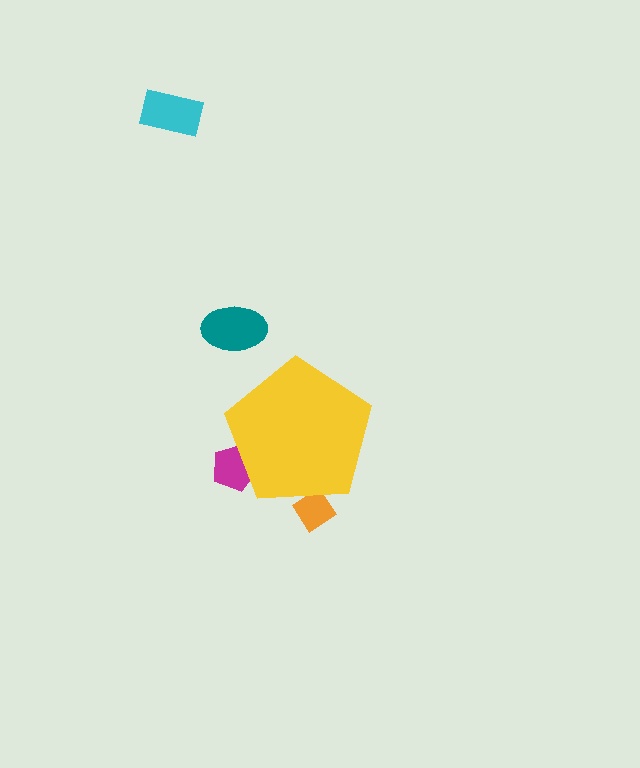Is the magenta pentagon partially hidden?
Yes, the magenta pentagon is partially hidden behind the yellow pentagon.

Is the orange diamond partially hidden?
Yes, the orange diamond is partially hidden behind the yellow pentagon.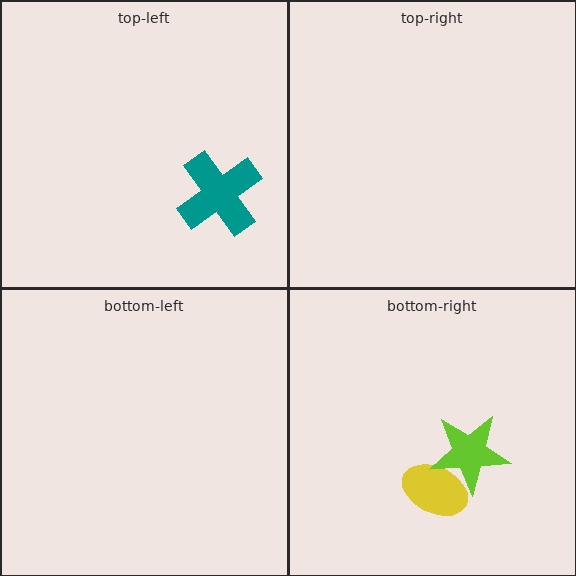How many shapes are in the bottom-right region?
2.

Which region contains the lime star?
The bottom-right region.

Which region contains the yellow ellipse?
The bottom-right region.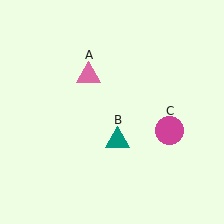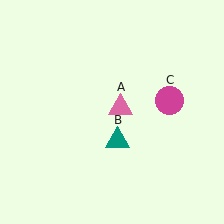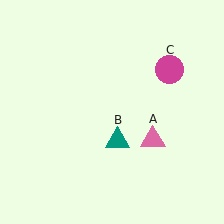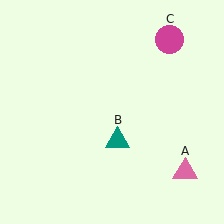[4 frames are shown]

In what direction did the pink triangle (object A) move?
The pink triangle (object A) moved down and to the right.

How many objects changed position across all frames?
2 objects changed position: pink triangle (object A), magenta circle (object C).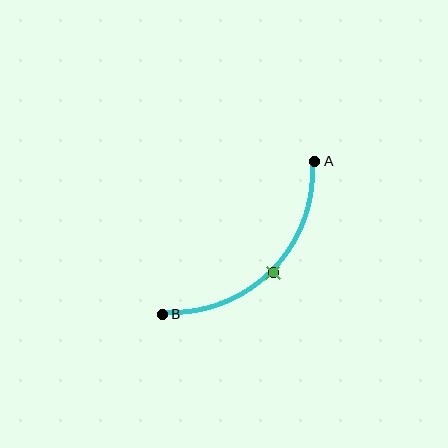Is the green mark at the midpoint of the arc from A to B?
Yes. The green mark lies on the arc at equal arc-length from both A and B — it is the arc midpoint.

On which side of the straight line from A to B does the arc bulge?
The arc bulges below and to the right of the straight line connecting A and B.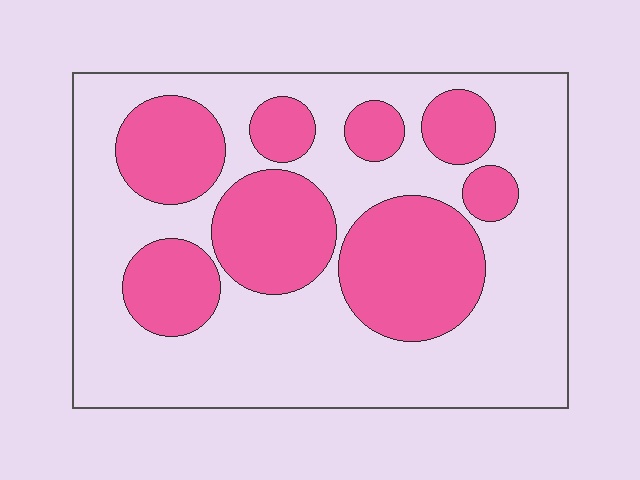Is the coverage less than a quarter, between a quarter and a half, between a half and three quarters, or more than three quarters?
Between a quarter and a half.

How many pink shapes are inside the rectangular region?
8.